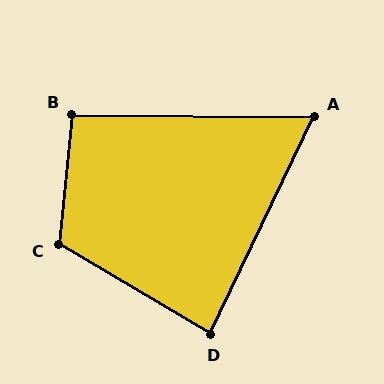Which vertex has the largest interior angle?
C, at approximately 115 degrees.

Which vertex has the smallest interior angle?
A, at approximately 65 degrees.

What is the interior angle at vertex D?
Approximately 85 degrees (acute).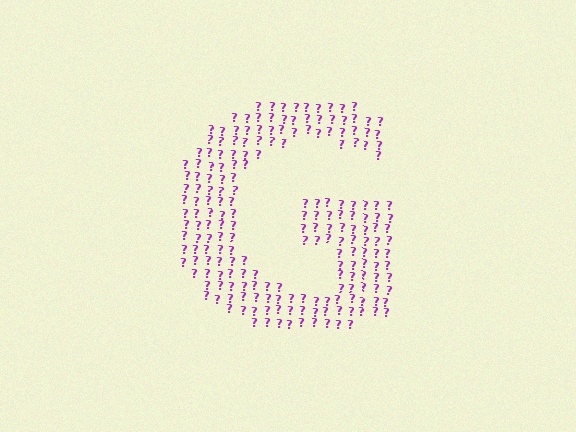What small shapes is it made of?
It is made of small question marks.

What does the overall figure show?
The overall figure shows the letter G.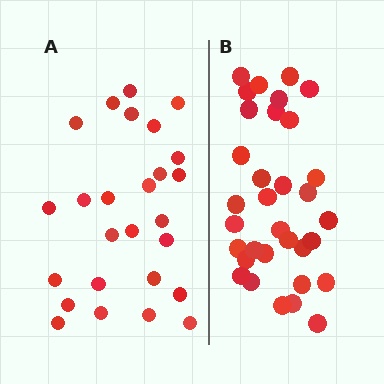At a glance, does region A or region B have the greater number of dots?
Region B (the right region) has more dots.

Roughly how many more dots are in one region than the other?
Region B has roughly 8 or so more dots than region A.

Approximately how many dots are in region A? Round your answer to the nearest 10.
About 30 dots. (The exact count is 26, which rounds to 30.)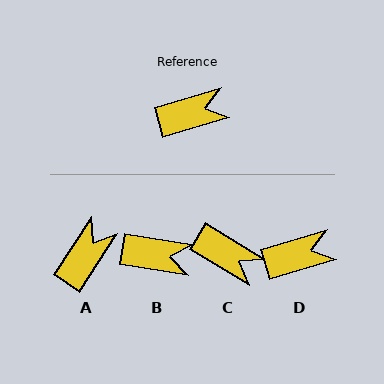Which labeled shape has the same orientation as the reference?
D.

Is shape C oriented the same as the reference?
No, it is off by about 47 degrees.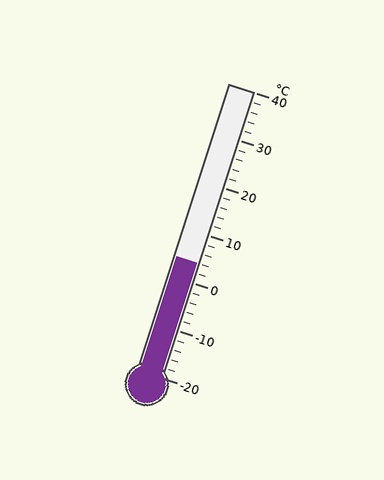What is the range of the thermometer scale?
The thermometer scale ranges from -20°C to 40°C.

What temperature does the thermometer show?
The thermometer shows approximately 4°C.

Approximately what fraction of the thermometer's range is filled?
The thermometer is filled to approximately 40% of its range.